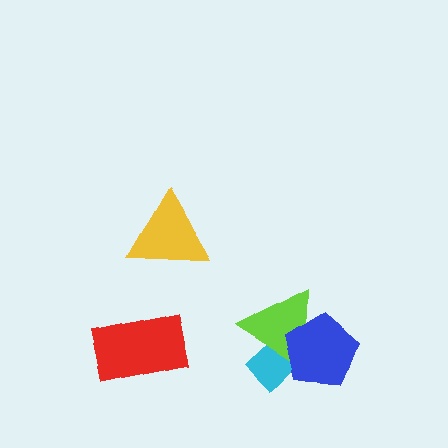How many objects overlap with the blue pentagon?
2 objects overlap with the blue pentagon.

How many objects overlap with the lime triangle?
2 objects overlap with the lime triangle.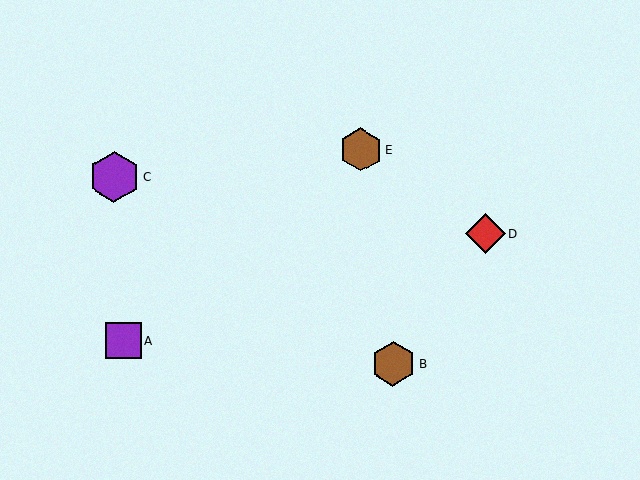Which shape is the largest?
The purple hexagon (labeled C) is the largest.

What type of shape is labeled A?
Shape A is a purple square.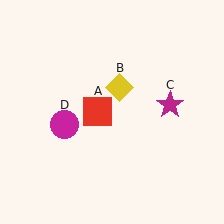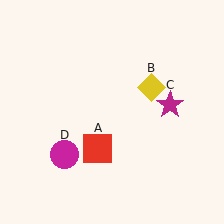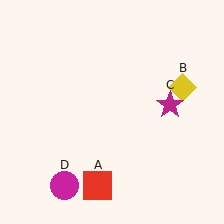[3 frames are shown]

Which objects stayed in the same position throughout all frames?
Magenta star (object C) remained stationary.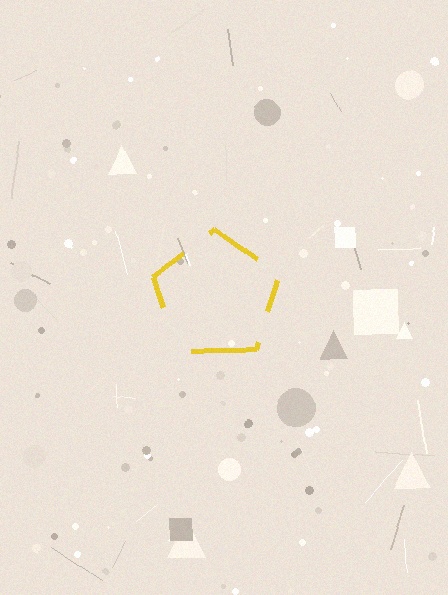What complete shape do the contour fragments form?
The contour fragments form a pentagon.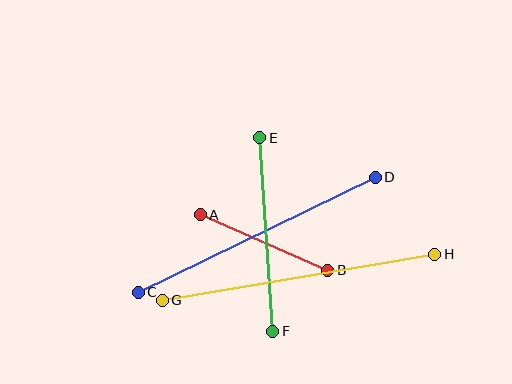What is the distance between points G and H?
The distance is approximately 276 pixels.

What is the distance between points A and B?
The distance is approximately 139 pixels.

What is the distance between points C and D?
The distance is approximately 263 pixels.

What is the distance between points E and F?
The distance is approximately 194 pixels.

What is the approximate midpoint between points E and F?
The midpoint is at approximately (266, 234) pixels.